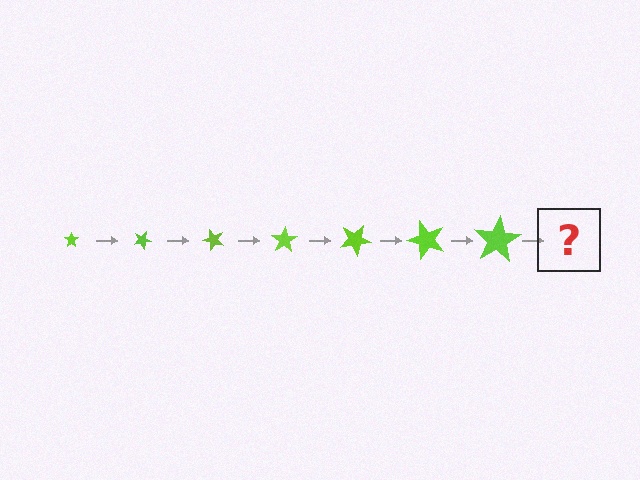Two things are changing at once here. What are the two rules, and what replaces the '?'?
The two rules are that the star grows larger each step and it rotates 25 degrees each step. The '?' should be a star, larger than the previous one and rotated 175 degrees from the start.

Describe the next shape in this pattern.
It should be a star, larger than the previous one and rotated 175 degrees from the start.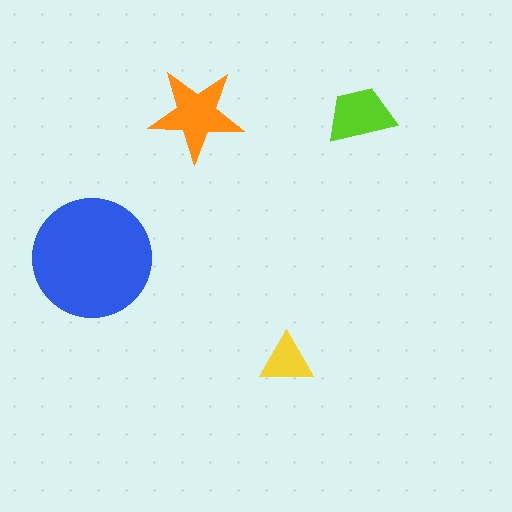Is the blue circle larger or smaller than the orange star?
Larger.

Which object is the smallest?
The yellow triangle.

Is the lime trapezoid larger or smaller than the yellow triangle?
Larger.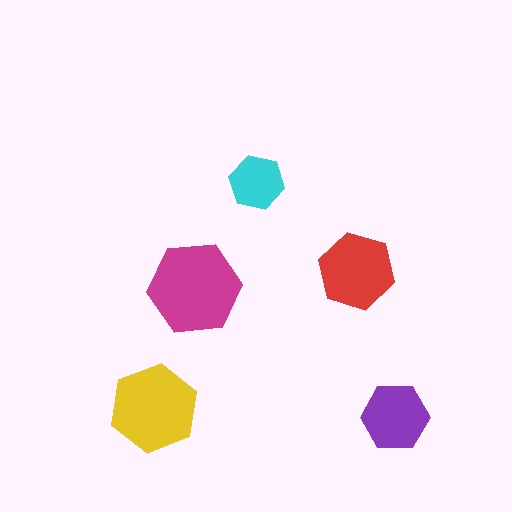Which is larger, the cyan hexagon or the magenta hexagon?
The magenta one.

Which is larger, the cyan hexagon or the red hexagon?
The red one.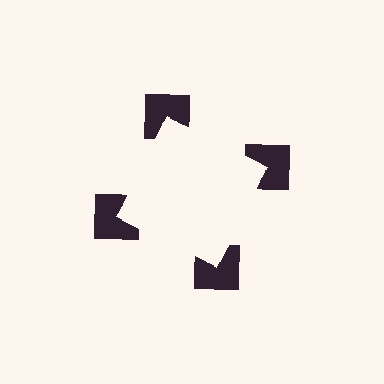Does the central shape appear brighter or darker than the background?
It typically appears slightly brighter than the background, even though no actual brightness change is drawn.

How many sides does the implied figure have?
4 sides.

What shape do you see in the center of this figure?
An illusory square — its edges are inferred from the aligned wedge cuts in the notched squares, not physically drawn.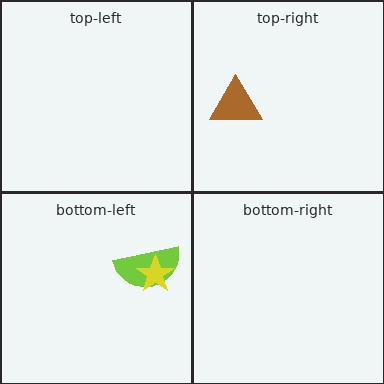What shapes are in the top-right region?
The brown triangle.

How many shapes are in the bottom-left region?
2.